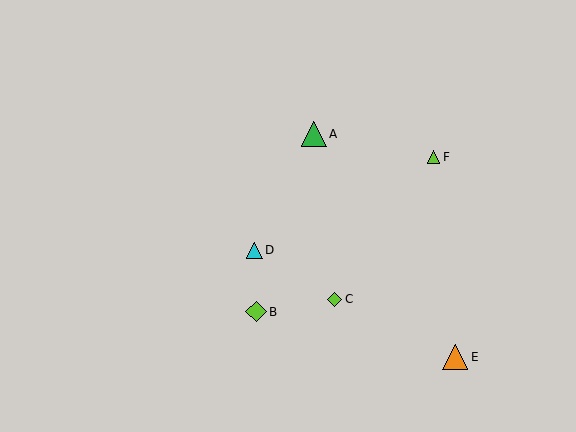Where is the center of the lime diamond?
The center of the lime diamond is at (256, 312).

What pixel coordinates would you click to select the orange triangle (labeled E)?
Click at (455, 357) to select the orange triangle E.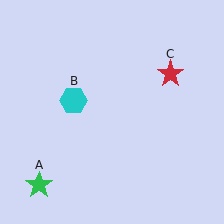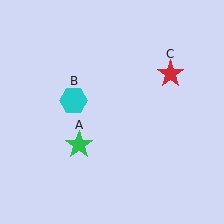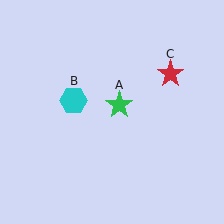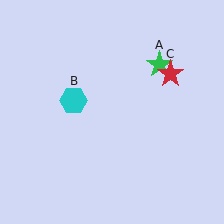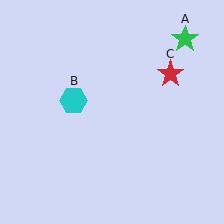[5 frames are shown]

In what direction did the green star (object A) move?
The green star (object A) moved up and to the right.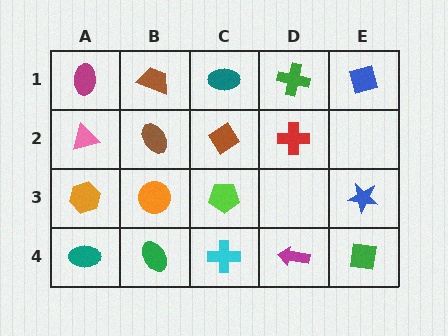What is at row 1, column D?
A green cross.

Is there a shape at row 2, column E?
No, that cell is empty.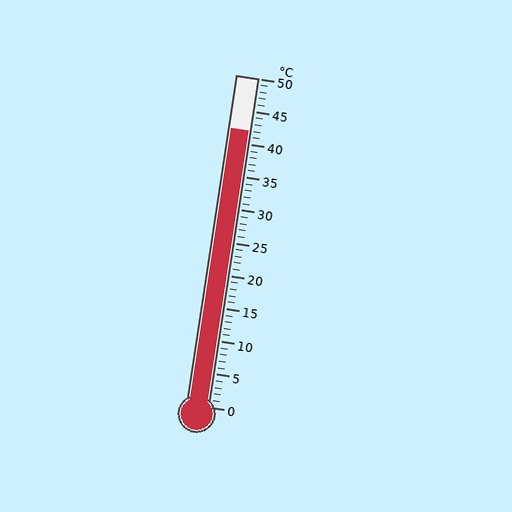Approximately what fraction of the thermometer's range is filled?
The thermometer is filled to approximately 85% of its range.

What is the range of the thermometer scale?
The thermometer scale ranges from 0°C to 50°C.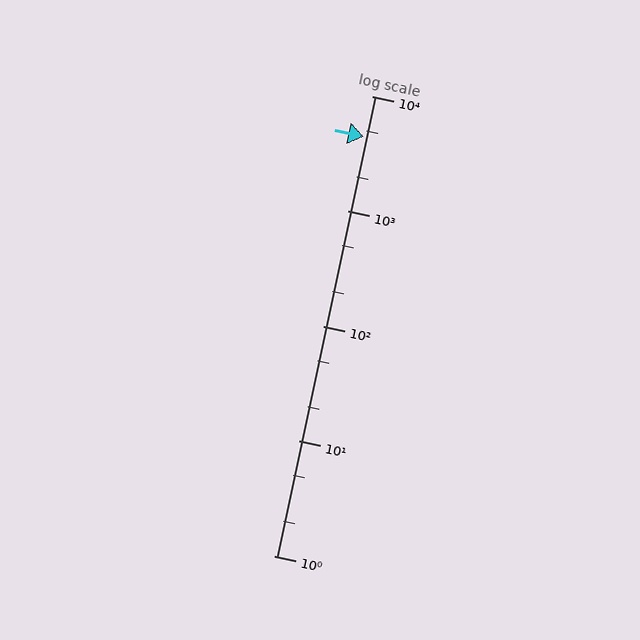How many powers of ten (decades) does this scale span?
The scale spans 4 decades, from 1 to 10000.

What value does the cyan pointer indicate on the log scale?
The pointer indicates approximately 4400.